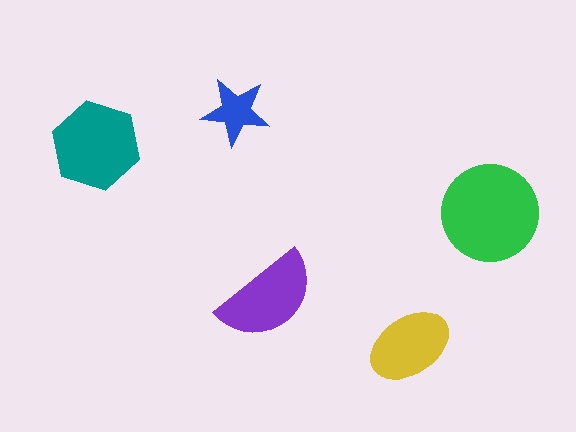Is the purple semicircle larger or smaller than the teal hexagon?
Smaller.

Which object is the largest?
The green circle.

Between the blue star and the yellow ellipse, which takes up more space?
The yellow ellipse.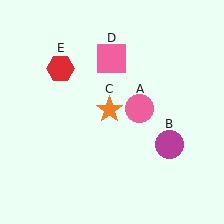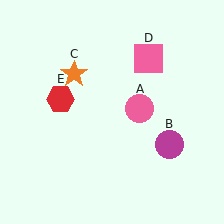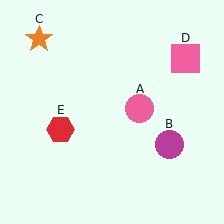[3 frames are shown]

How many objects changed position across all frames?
3 objects changed position: orange star (object C), pink square (object D), red hexagon (object E).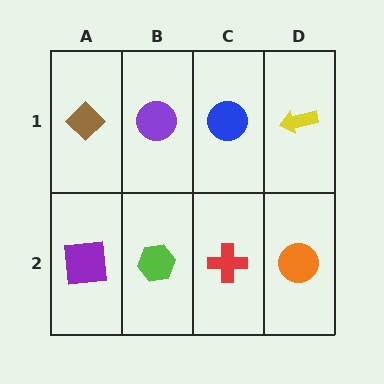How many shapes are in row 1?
4 shapes.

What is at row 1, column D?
A yellow arrow.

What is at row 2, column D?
An orange circle.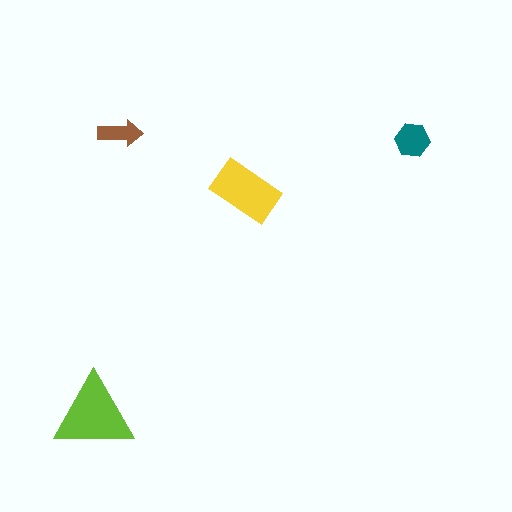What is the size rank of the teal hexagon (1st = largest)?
3rd.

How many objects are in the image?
There are 4 objects in the image.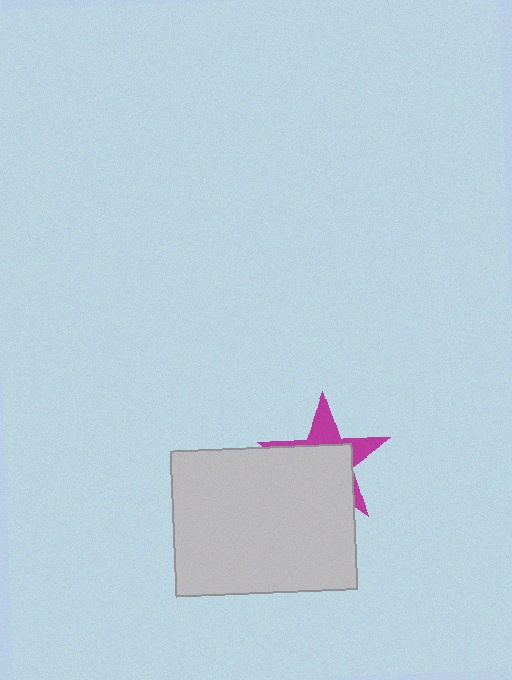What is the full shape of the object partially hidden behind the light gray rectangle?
The partially hidden object is a magenta star.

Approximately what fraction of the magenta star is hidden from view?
Roughly 62% of the magenta star is hidden behind the light gray rectangle.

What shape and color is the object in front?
The object in front is a light gray rectangle.